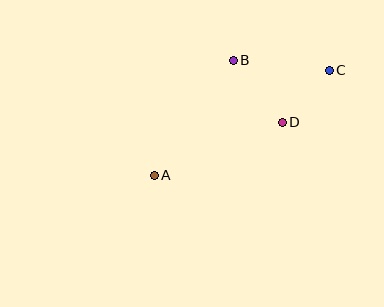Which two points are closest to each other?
Points C and D are closest to each other.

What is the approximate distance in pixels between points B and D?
The distance between B and D is approximately 79 pixels.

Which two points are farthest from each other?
Points A and C are farthest from each other.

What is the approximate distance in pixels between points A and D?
The distance between A and D is approximately 139 pixels.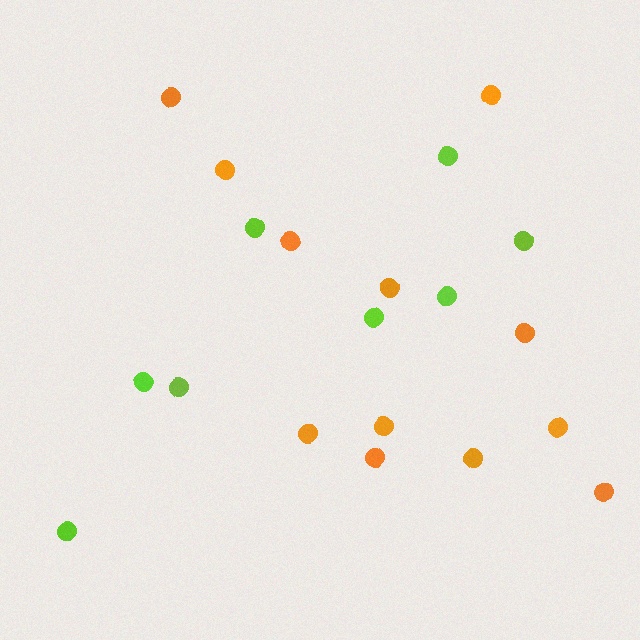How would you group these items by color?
There are 2 groups: one group of orange circles (12) and one group of lime circles (8).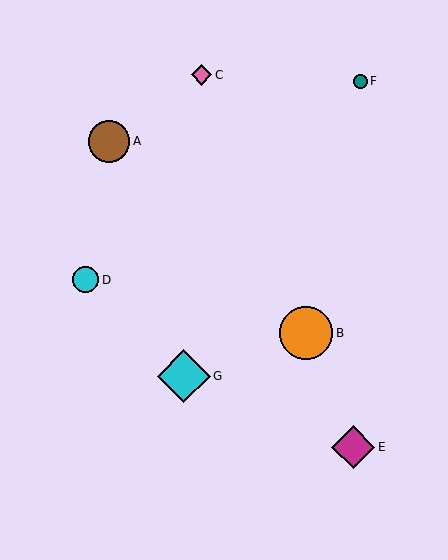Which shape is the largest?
The orange circle (labeled B) is the largest.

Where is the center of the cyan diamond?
The center of the cyan diamond is at (184, 376).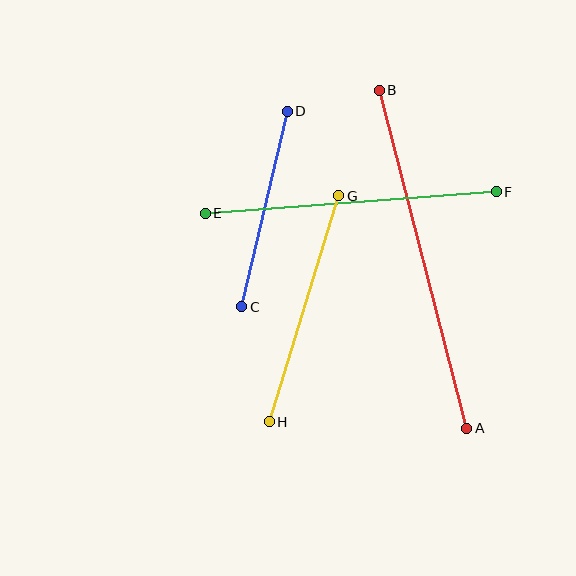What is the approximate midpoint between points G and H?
The midpoint is at approximately (304, 309) pixels.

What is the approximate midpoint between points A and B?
The midpoint is at approximately (423, 259) pixels.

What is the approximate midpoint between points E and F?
The midpoint is at approximately (351, 203) pixels.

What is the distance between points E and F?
The distance is approximately 292 pixels.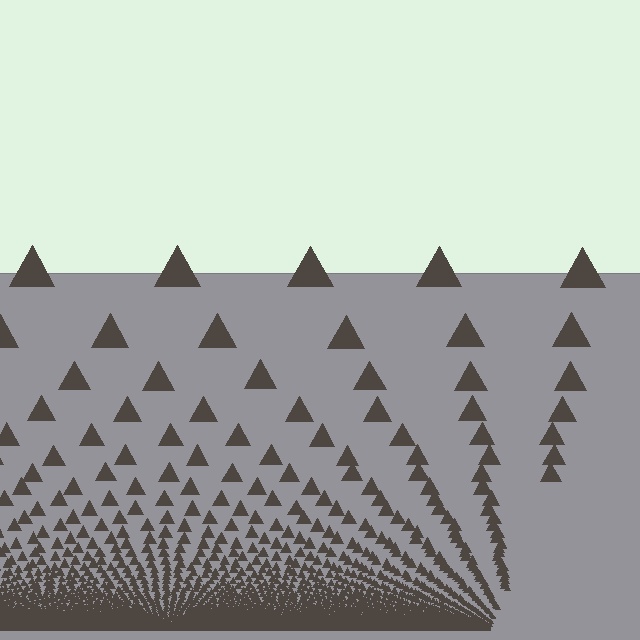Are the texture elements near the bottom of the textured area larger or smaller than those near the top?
Smaller. The gradient is inverted — elements near the bottom are smaller and denser.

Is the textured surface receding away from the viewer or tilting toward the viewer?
The surface appears to tilt toward the viewer. Texture elements get larger and sparser toward the top.